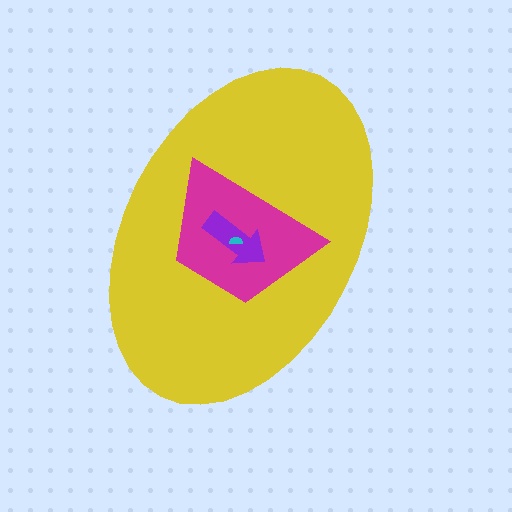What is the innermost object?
The cyan semicircle.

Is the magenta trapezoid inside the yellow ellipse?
Yes.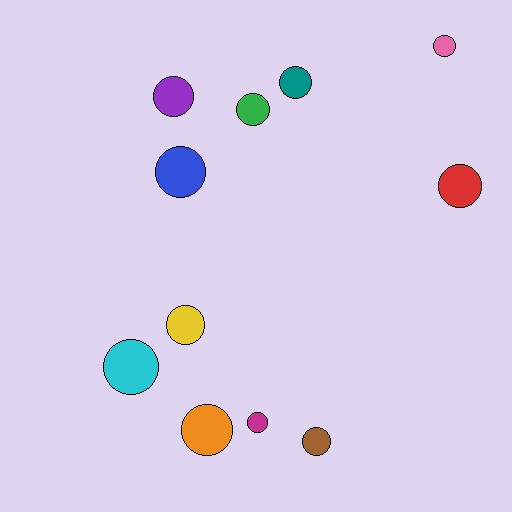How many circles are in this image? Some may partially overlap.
There are 11 circles.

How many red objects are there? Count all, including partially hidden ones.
There is 1 red object.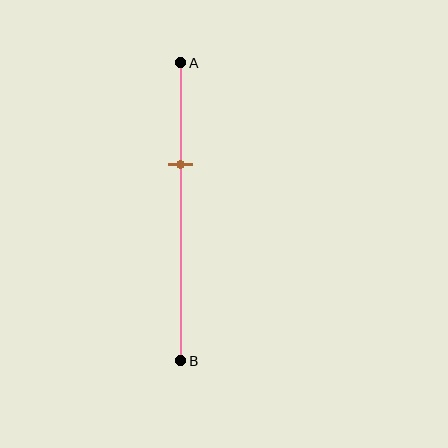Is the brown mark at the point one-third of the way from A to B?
Yes, the mark is approximately at the one-third point.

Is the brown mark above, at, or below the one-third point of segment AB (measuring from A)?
The brown mark is approximately at the one-third point of segment AB.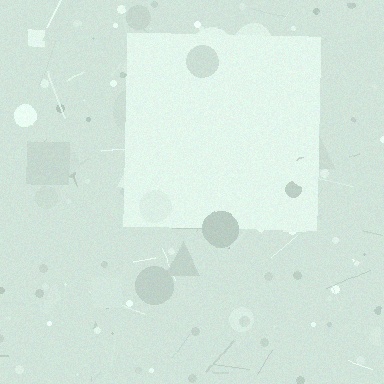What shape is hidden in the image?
A square is hidden in the image.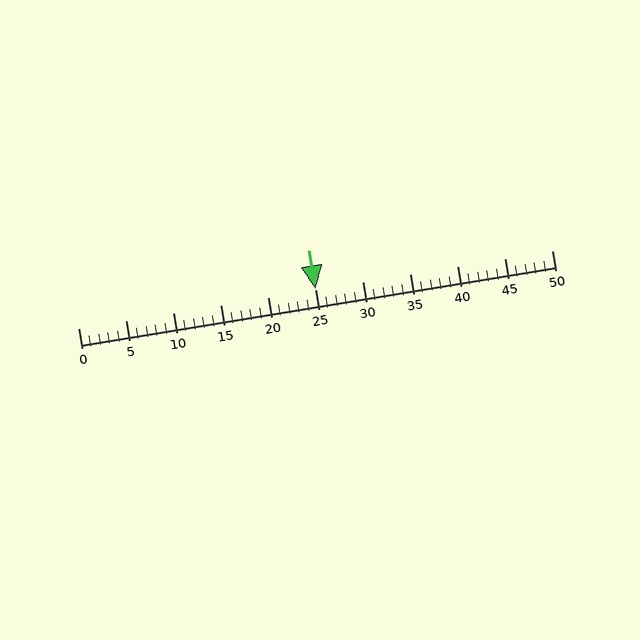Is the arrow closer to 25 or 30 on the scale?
The arrow is closer to 25.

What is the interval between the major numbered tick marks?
The major tick marks are spaced 5 units apart.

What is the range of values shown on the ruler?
The ruler shows values from 0 to 50.